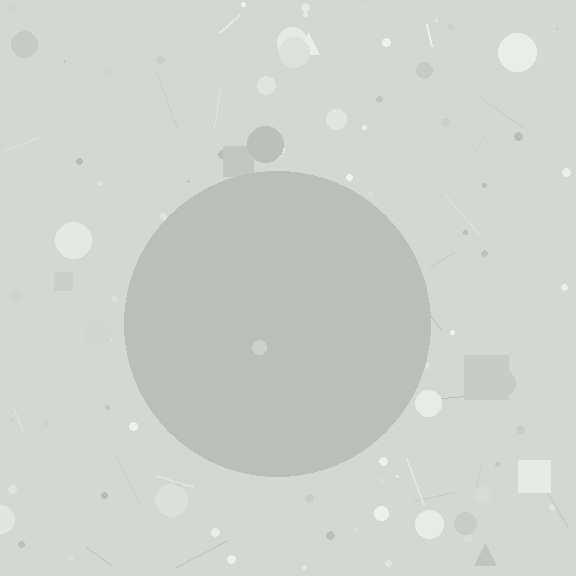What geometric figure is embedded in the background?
A circle is embedded in the background.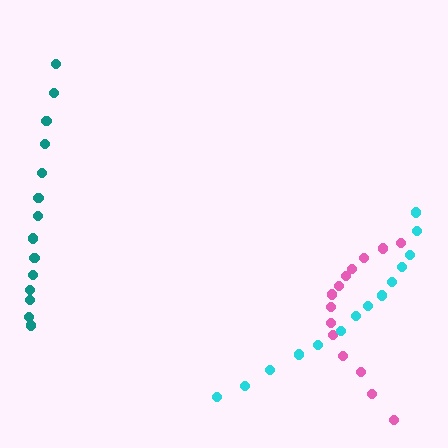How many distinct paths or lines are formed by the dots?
There are 3 distinct paths.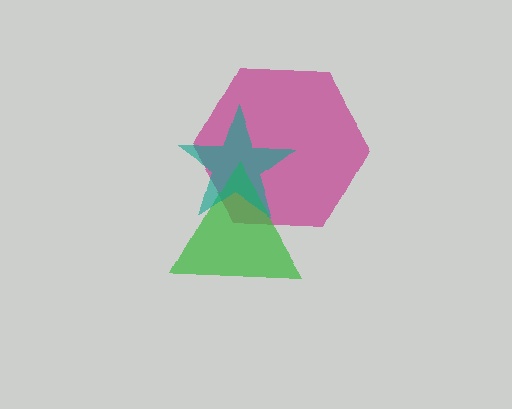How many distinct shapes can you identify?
There are 3 distinct shapes: a magenta hexagon, a green triangle, a teal star.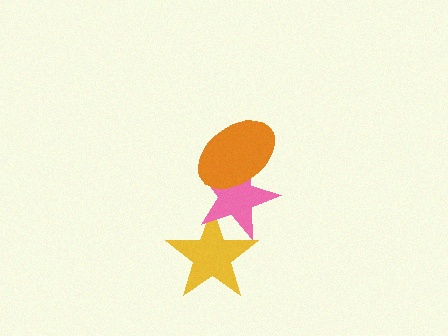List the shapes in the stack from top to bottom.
From top to bottom: the orange ellipse, the pink star, the yellow star.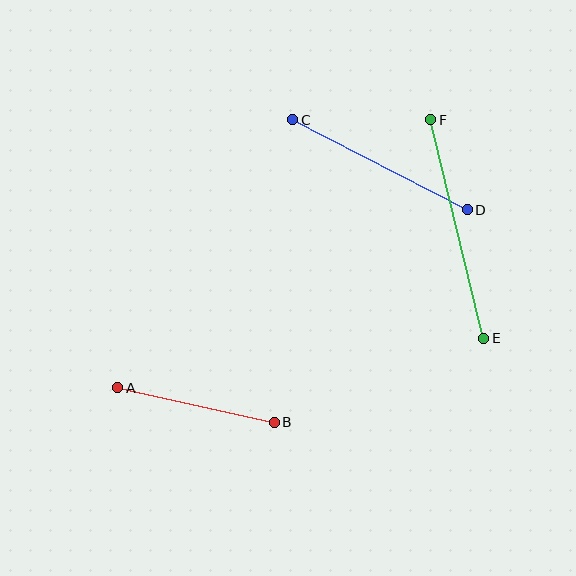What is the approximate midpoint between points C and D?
The midpoint is at approximately (380, 165) pixels.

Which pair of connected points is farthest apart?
Points E and F are farthest apart.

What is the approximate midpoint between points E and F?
The midpoint is at approximately (457, 229) pixels.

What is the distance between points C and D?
The distance is approximately 196 pixels.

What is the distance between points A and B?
The distance is approximately 160 pixels.